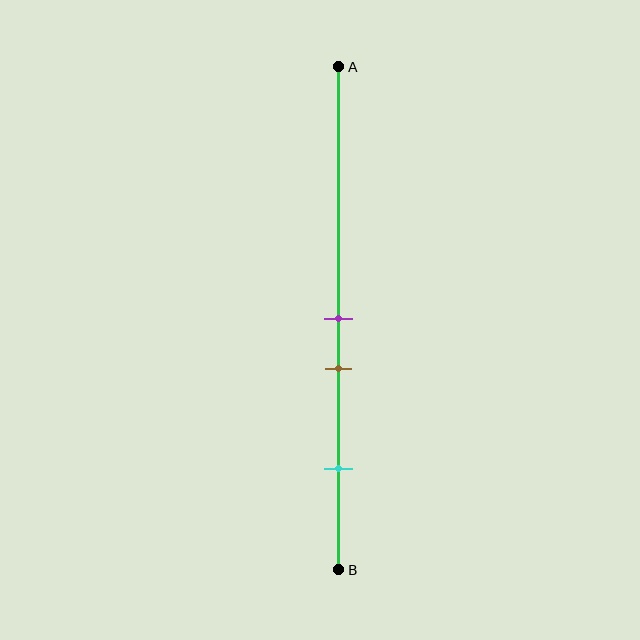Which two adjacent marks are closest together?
The purple and brown marks are the closest adjacent pair.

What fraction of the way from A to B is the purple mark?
The purple mark is approximately 50% (0.5) of the way from A to B.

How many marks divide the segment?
There are 3 marks dividing the segment.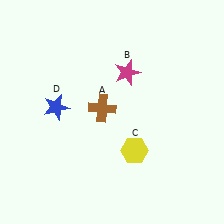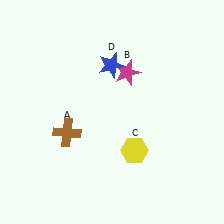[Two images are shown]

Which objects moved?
The objects that moved are: the brown cross (A), the blue star (D).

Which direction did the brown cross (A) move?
The brown cross (A) moved left.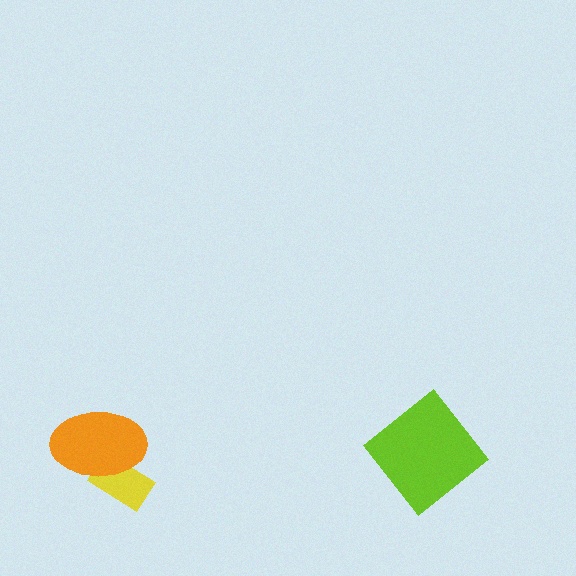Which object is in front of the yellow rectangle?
The orange ellipse is in front of the yellow rectangle.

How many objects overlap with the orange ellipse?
1 object overlaps with the orange ellipse.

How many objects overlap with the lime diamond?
0 objects overlap with the lime diamond.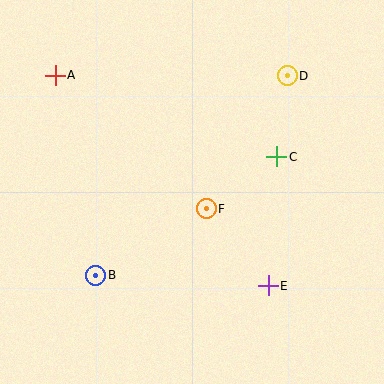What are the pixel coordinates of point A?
Point A is at (55, 75).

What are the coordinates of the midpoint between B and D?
The midpoint between B and D is at (192, 175).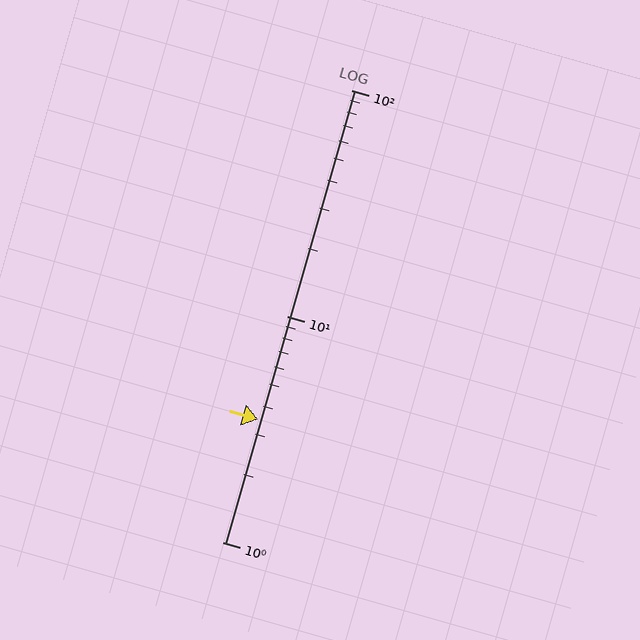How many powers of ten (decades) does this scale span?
The scale spans 2 decades, from 1 to 100.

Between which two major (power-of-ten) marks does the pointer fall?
The pointer is between 1 and 10.